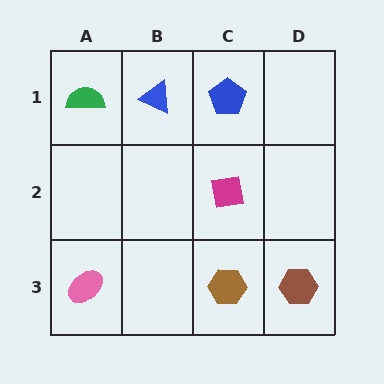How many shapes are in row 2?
1 shape.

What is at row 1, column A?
A green semicircle.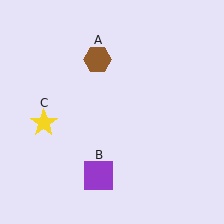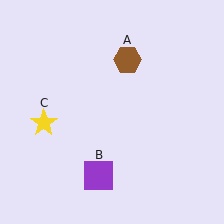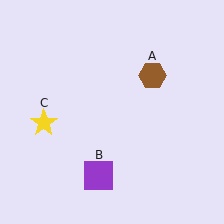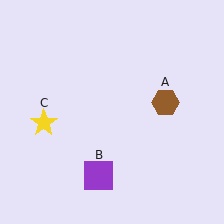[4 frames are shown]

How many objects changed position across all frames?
1 object changed position: brown hexagon (object A).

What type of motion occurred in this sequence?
The brown hexagon (object A) rotated clockwise around the center of the scene.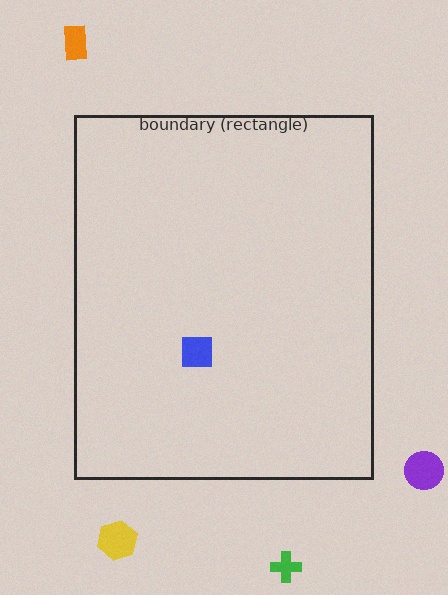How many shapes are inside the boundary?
1 inside, 4 outside.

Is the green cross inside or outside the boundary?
Outside.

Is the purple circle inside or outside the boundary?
Outside.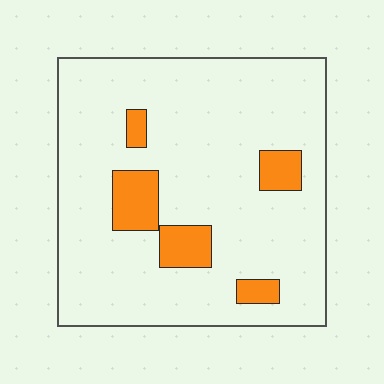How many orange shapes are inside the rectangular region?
5.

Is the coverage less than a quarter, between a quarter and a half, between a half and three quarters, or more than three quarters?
Less than a quarter.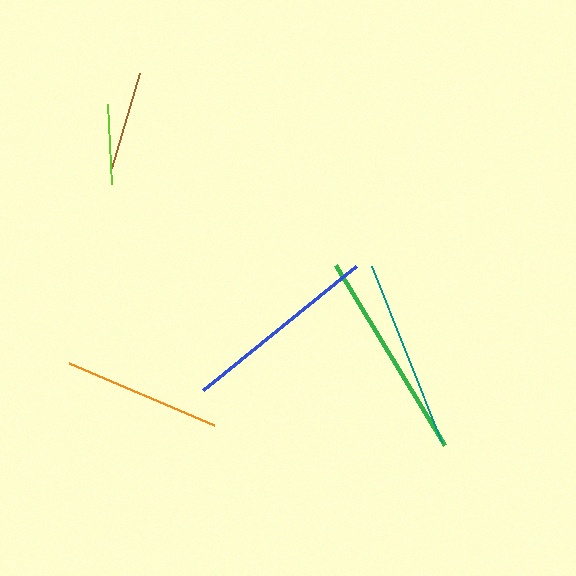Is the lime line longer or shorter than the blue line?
The blue line is longer than the lime line.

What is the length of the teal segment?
The teal segment is approximately 189 pixels long.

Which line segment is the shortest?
The lime line is the shortest at approximately 80 pixels.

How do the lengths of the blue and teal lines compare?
The blue and teal lines are approximately the same length.